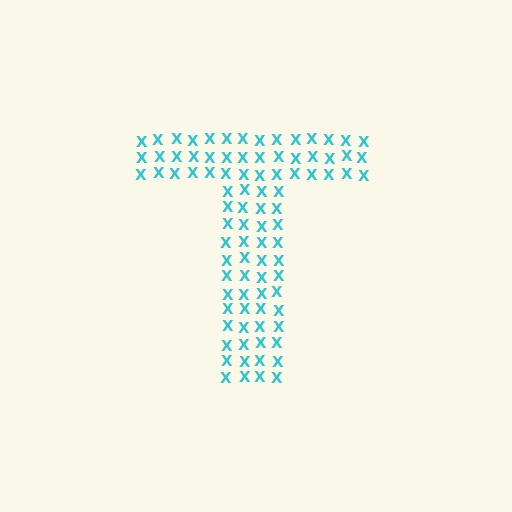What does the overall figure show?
The overall figure shows the letter T.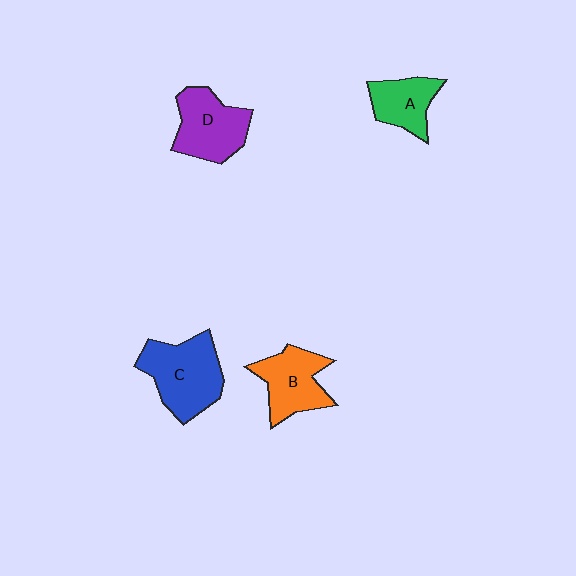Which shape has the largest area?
Shape C (blue).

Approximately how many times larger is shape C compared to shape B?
Approximately 1.3 times.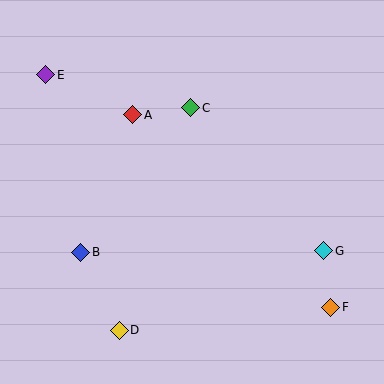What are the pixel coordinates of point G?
Point G is at (324, 251).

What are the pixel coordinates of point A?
Point A is at (133, 115).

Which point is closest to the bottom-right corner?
Point F is closest to the bottom-right corner.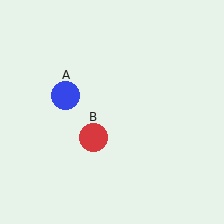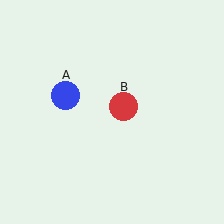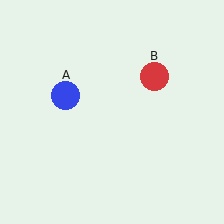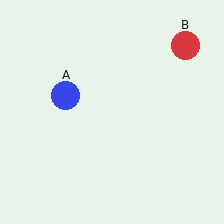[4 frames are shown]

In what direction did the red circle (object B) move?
The red circle (object B) moved up and to the right.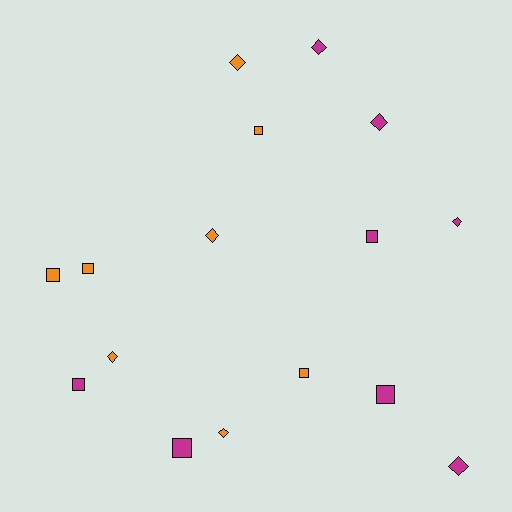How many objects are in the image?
There are 16 objects.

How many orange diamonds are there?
There are 4 orange diamonds.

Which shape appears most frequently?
Diamond, with 8 objects.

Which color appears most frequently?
Orange, with 8 objects.